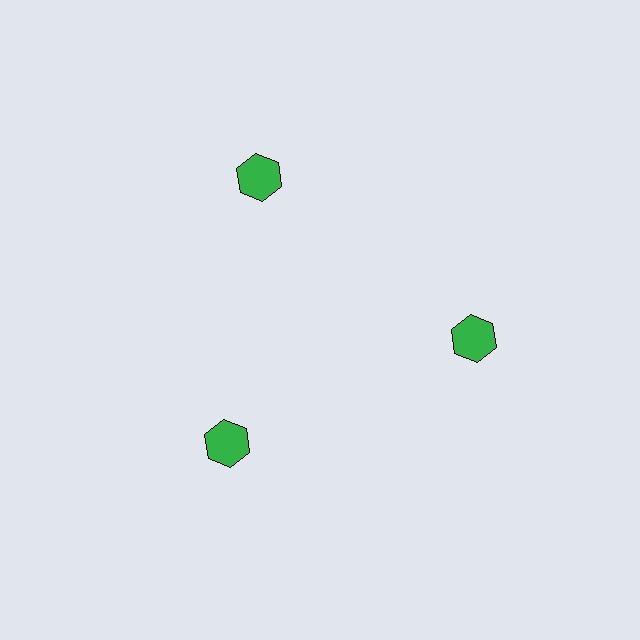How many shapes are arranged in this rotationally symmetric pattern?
There are 3 shapes, arranged in 3 groups of 1.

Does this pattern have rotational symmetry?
Yes, this pattern has 3-fold rotational symmetry. It looks the same after rotating 120 degrees around the center.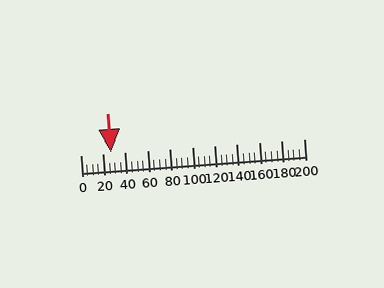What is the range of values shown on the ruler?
The ruler shows values from 0 to 200.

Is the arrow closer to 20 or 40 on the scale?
The arrow is closer to 20.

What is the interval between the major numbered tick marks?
The major tick marks are spaced 20 units apart.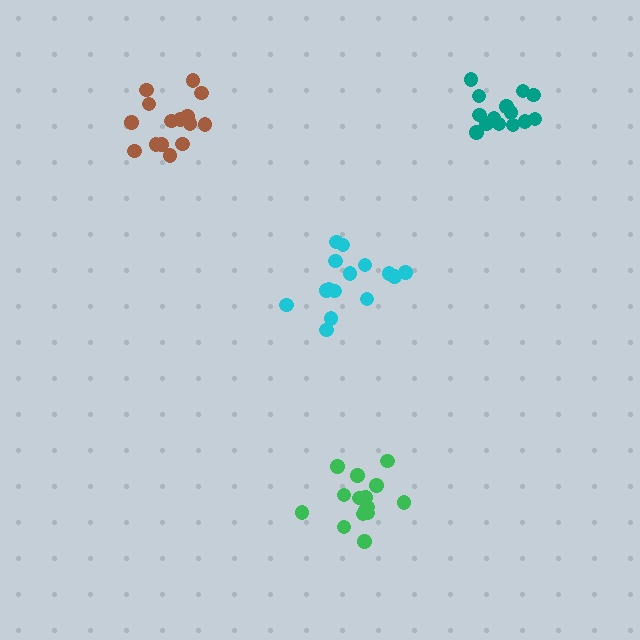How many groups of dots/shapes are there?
There are 4 groups.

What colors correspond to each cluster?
The clusters are colored: green, brown, teal, cyan.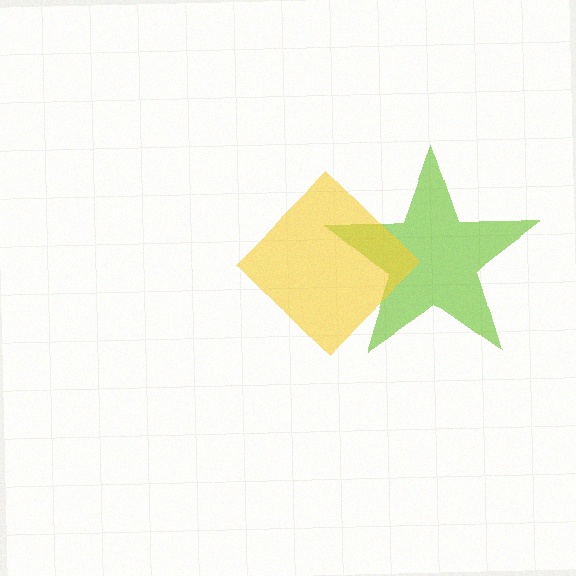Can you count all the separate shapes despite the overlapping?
Yes, there are 2 separate shapes.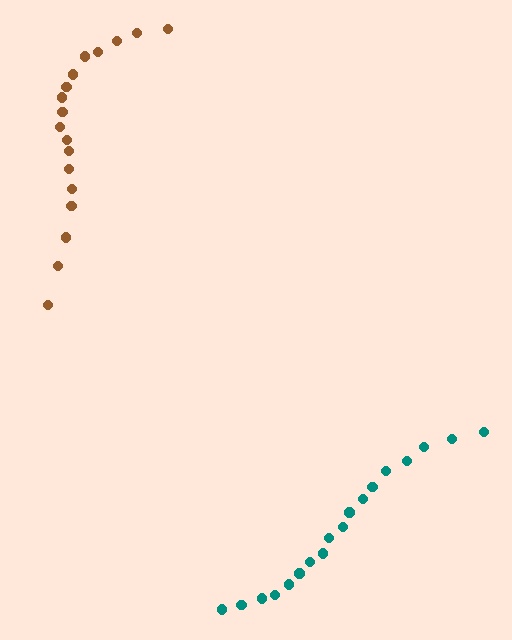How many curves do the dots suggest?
There are 2 distinct paths.